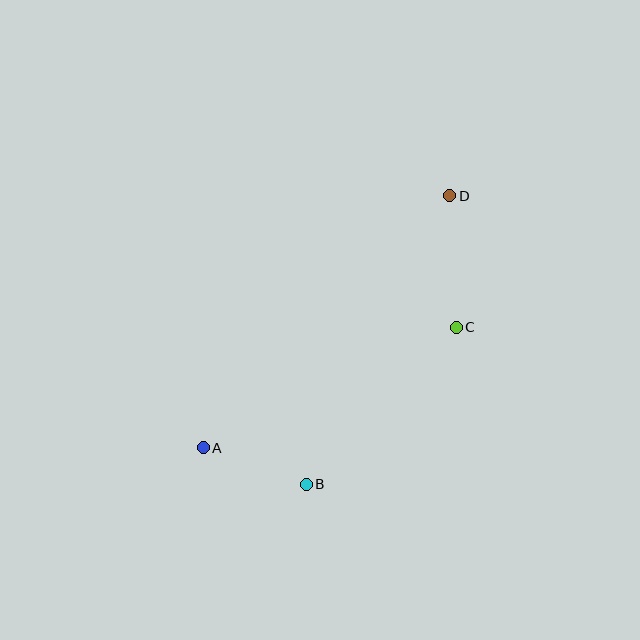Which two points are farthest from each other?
Points A and D are farthest from each other.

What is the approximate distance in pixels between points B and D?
The distance between B and D is approximately 322 pixels.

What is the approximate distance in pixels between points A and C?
The distance between A and C is approximately 280 pixels.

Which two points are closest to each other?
Points A and B are closest to each other.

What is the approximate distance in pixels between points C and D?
The distance between C and D is approximately 132 pixels.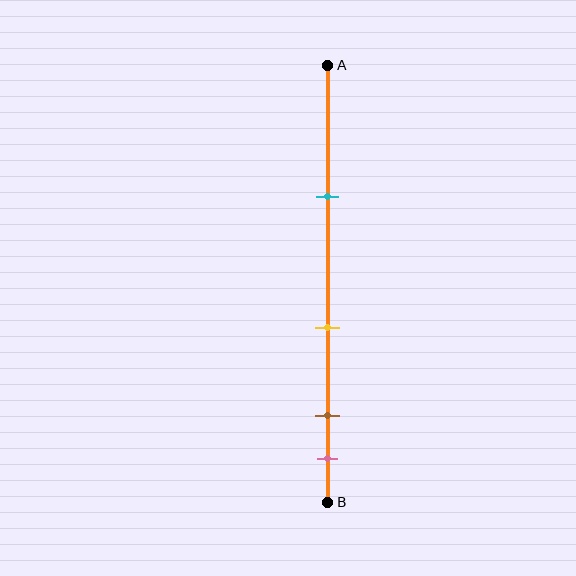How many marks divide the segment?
There are 4 marks dividing the segment.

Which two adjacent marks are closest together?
The brown and pink marks are the closest adjacent pair.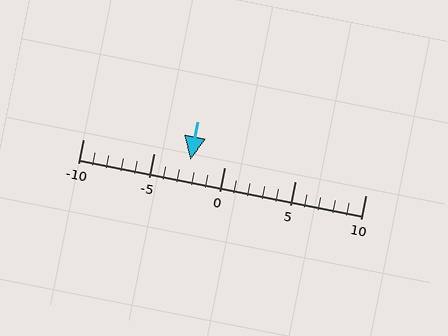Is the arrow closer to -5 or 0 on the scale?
The arrow is closer to 0.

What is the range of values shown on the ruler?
The ruler shows values from -10 to 10.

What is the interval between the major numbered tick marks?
The major tick marks are spaced 5 units apart.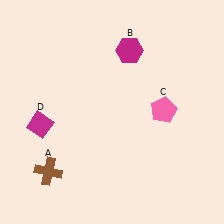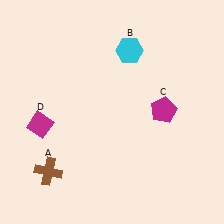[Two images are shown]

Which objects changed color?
B changed from magenta to cyan. C changed from pink to magenta.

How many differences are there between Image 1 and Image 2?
There are 2 differences between the two images.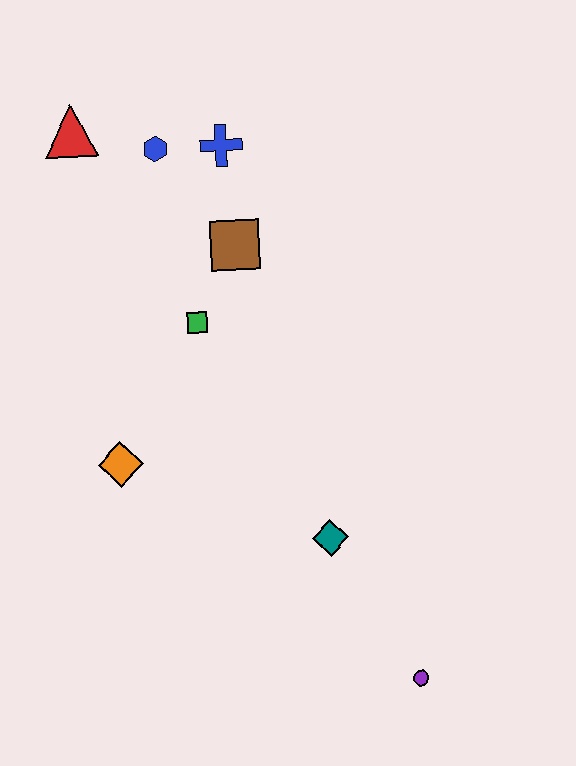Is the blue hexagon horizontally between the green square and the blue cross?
No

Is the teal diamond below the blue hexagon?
Yes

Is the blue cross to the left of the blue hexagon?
No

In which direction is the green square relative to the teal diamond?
The green square is above the teal diamond.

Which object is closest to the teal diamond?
The purple circle is closest to the teal diamond.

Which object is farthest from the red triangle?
The purple circle is farthest from the red triangle.